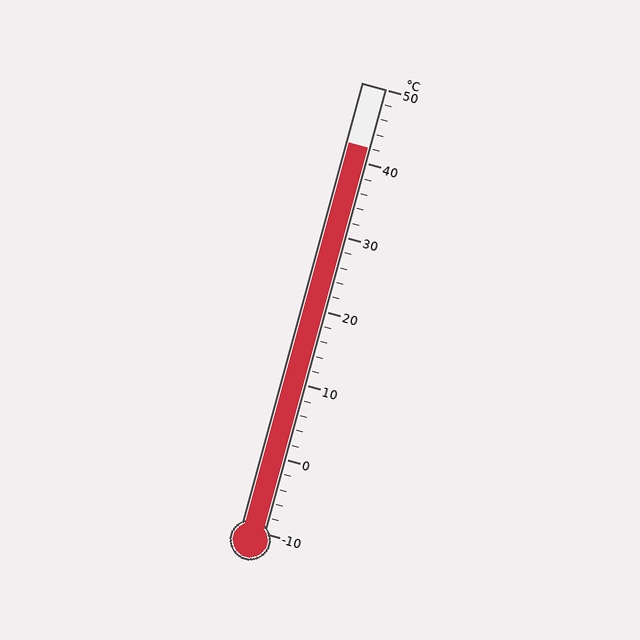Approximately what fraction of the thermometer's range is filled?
The thermometer is filled to approximately 85% of its range.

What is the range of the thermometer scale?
The thermometer scale ranges from -10°C to 50°C.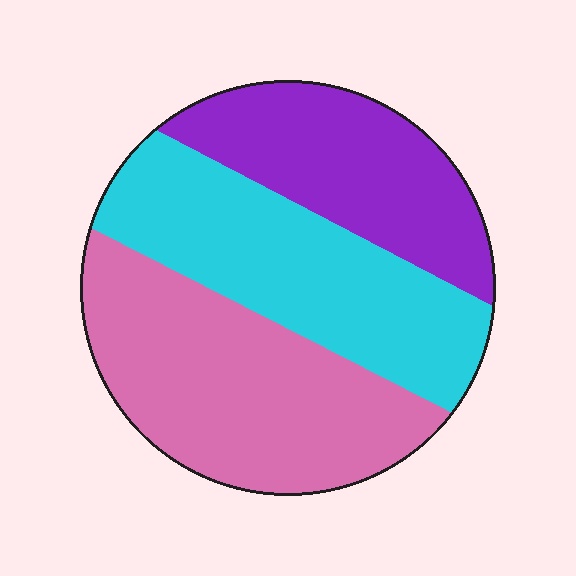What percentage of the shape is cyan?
Cyan covers around 35% of the shape.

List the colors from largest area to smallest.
From largest to smallest: pink, cyan, purple.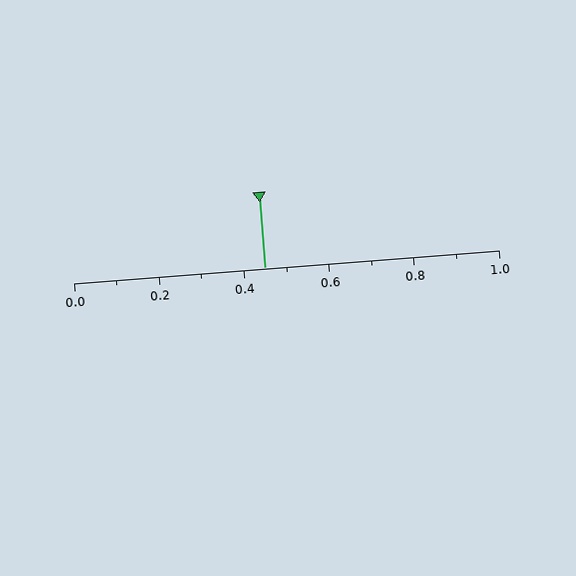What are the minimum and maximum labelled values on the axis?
The axis runs from 0.0 to 1.0.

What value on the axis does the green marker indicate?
The marker indicates approximately 0.45.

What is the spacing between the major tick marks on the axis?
The major ticks are spaced 0.2 apart.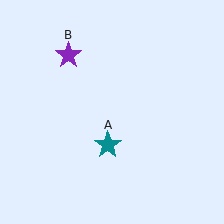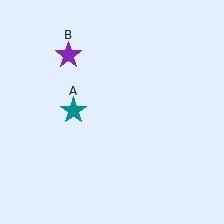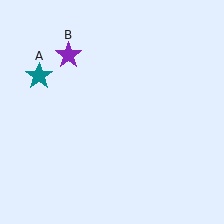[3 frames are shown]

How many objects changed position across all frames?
1 object changed position: teal star (object A).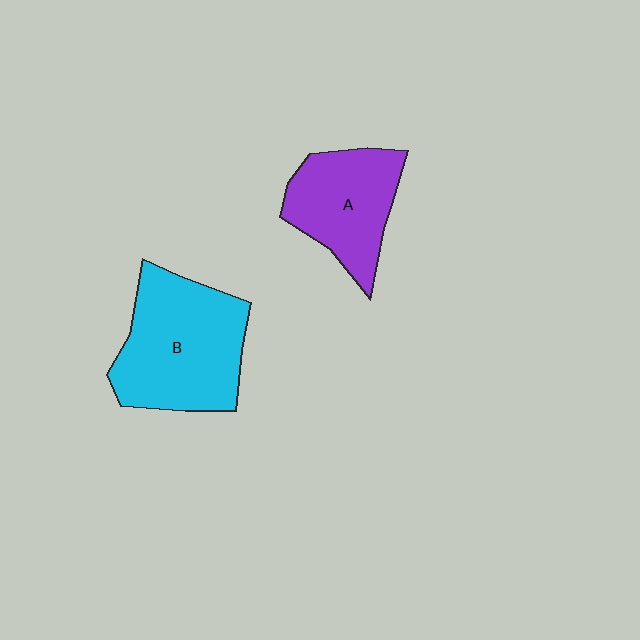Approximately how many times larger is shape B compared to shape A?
Approximately 1.4 times.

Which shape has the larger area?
Shape B (cyan).